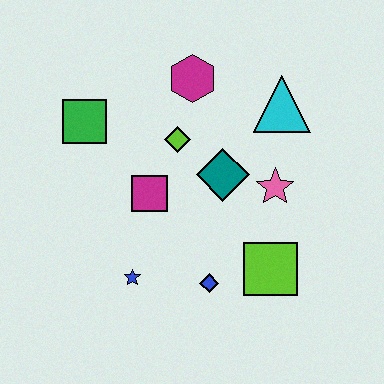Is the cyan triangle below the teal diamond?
No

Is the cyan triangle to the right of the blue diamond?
Yes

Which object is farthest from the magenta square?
The cyan triangle is farthest from the magenta square.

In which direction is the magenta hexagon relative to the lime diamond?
The magenta hexagon is above the lime diamond.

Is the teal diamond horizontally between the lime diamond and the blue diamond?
No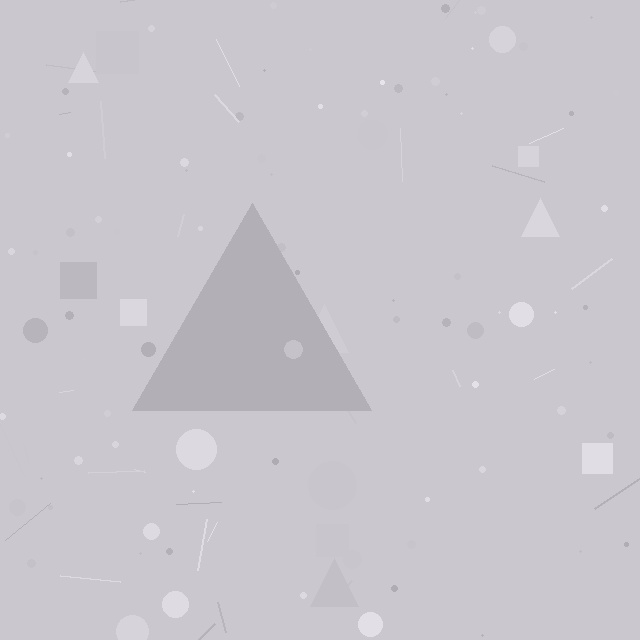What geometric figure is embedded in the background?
A triangle is embedded in the background.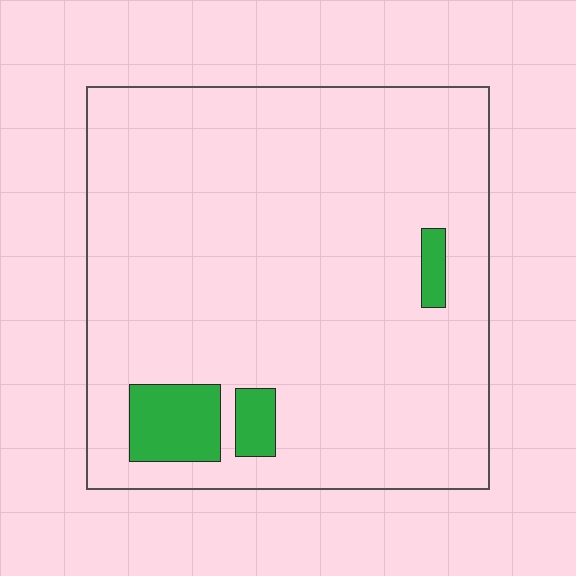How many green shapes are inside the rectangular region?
3.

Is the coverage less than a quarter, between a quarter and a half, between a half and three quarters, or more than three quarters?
Less than a quarter.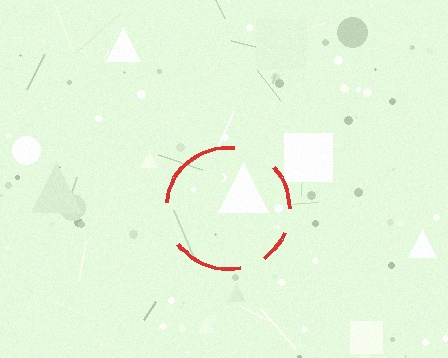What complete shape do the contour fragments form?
The contour fragments form a circle.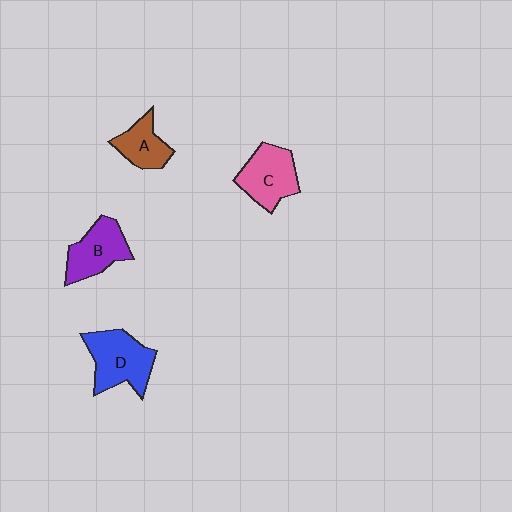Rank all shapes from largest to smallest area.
From largest to smallest: D (blue), C (pink), B (purple), A (brown).